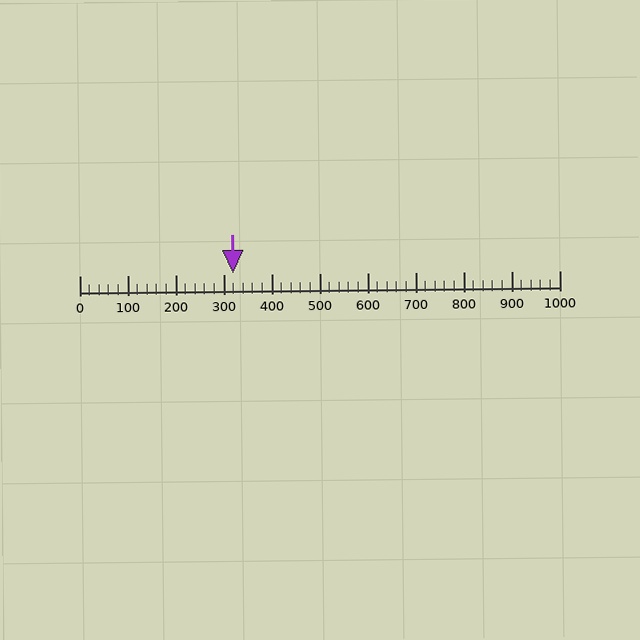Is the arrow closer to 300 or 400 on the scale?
The arrow is closer to 300.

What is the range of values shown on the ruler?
The ruler shows values from 0 to 1000.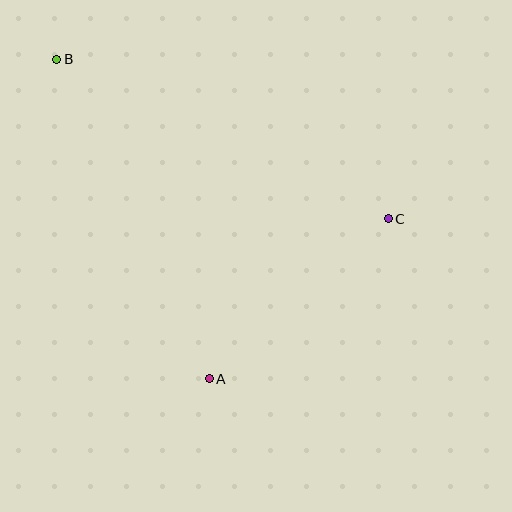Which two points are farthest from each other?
Points B and C are farthest from each other.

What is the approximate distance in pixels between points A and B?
The distance between A and B is approximately 354 pixels.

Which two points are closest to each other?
Points A and C are closest to each other.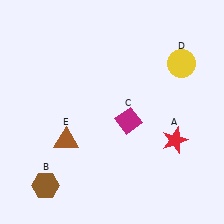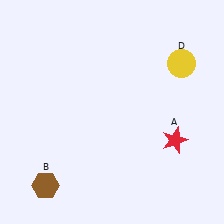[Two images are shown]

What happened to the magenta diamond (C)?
The magenta diamond (C) was removed in Image 2. It was in the bottom-right area of Image 1.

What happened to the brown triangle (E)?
The brown triangle (E) was removed in Image 2. It was in the bottom-left area of Image 1.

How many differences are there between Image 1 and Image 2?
There are 2 differences between the two images.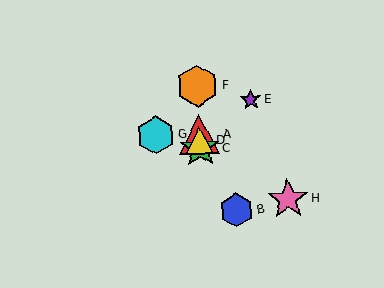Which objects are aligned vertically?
Objects A, C, D, F are aligned vertically.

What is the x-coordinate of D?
Object D is at x≈199.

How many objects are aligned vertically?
4 objects (A, C, D, F) are aligned vertically.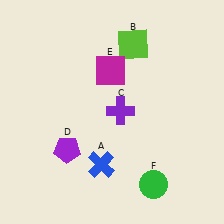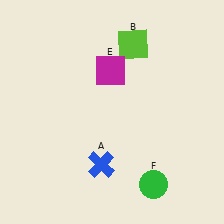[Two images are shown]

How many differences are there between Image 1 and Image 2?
There are 2 differences between the two images.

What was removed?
The purple cross (C), the purple pentagon (D) were removed in Image 2.